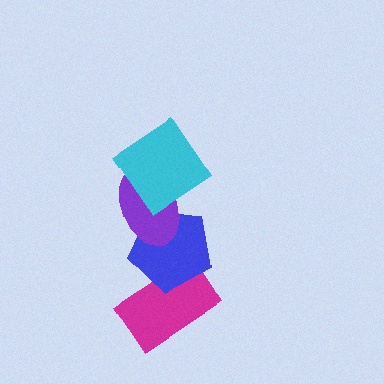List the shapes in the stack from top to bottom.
From top to bottom: the cyan diamond, the purple ellipse, the blue pentagon, the magenta rectangle.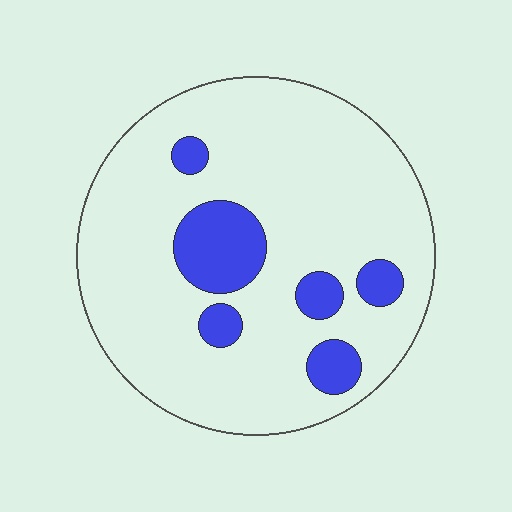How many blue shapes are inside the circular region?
6.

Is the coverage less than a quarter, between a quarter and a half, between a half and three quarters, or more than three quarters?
Less than a quarter.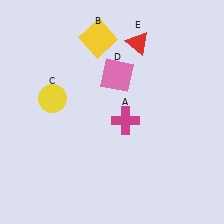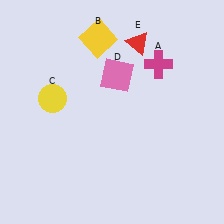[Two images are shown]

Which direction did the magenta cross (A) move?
The magenta cross (A) moved up.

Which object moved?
The magenta cross (A) moved up.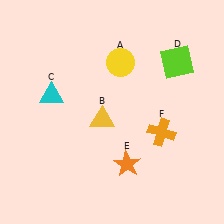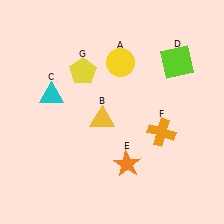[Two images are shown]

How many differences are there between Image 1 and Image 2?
There is 1 difference between the two images.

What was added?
A yellow pentagon (G) was added in Image 2.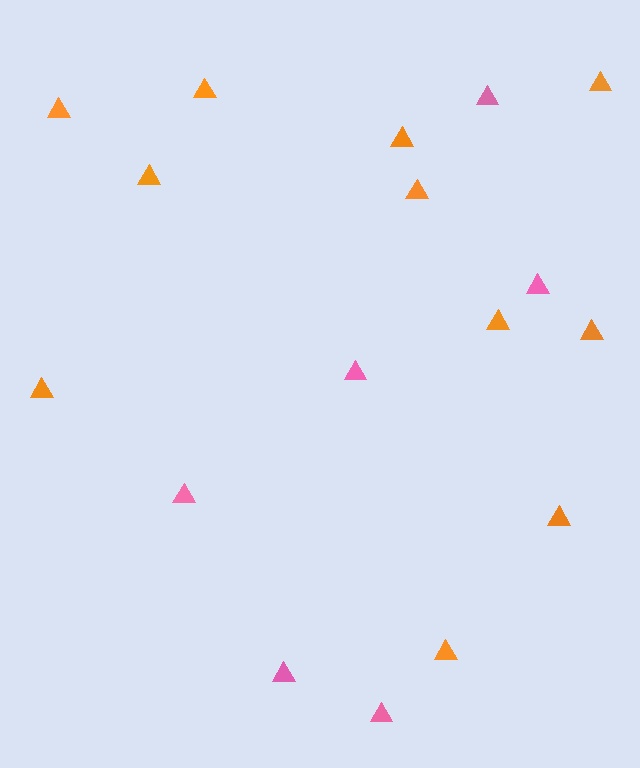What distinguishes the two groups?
There are 2 groups: one group of pink triangles (6) and one group of orange triangles (11).